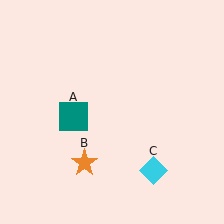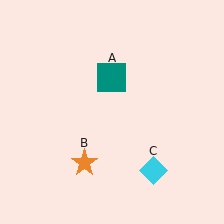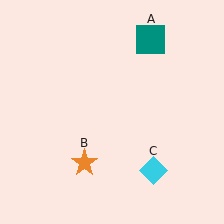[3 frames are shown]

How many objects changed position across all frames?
1 object changed position: teal square (object A).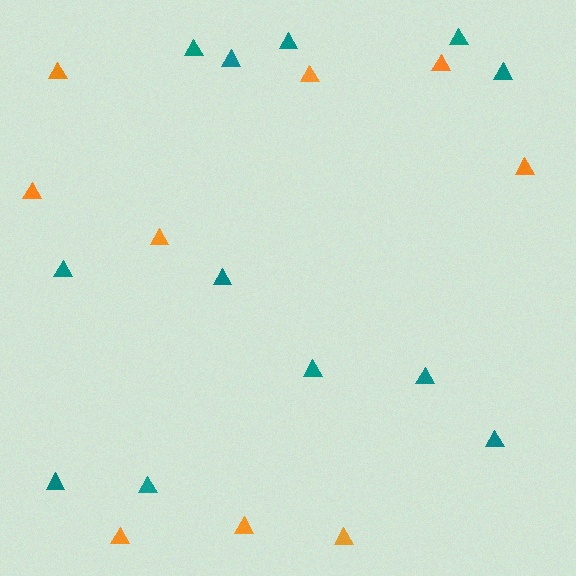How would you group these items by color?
There are 2 groups: one group of teal triangles (12) and one group of orange triangles (9).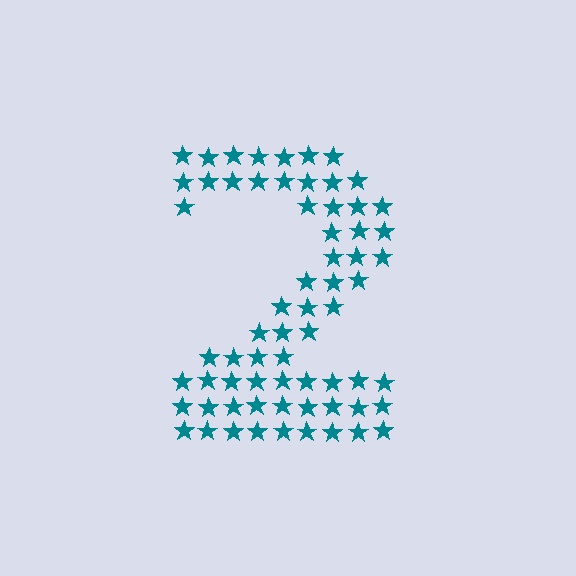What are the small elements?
The small elements are stars.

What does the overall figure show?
The overall figure shows the digit 2.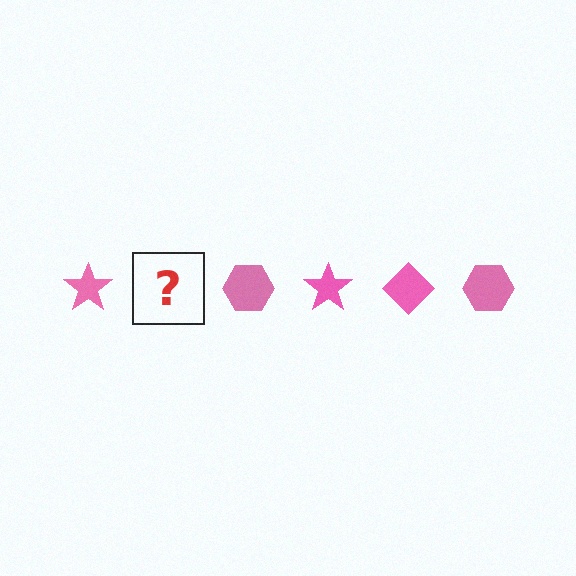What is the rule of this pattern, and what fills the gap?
The rule is that the pattern cycles through star, diamond, hexagon shapes in pink. The gap should be filled with a pink diamond.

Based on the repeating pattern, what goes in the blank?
The blank should be a pink diamond.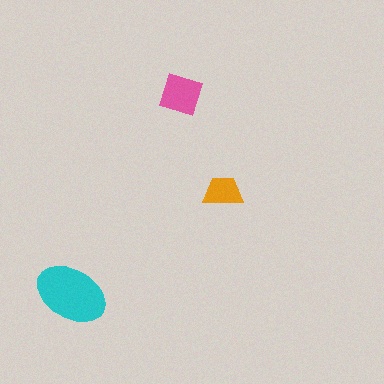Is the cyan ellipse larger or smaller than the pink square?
Larger.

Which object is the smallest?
The orange trapezoid.